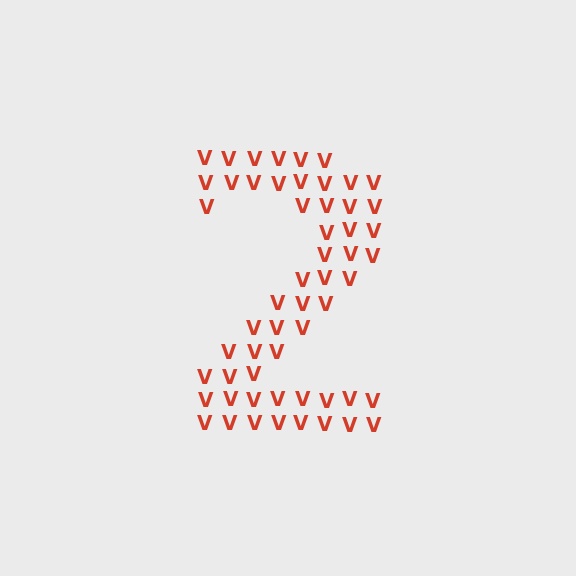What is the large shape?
The large shape is the digit 2.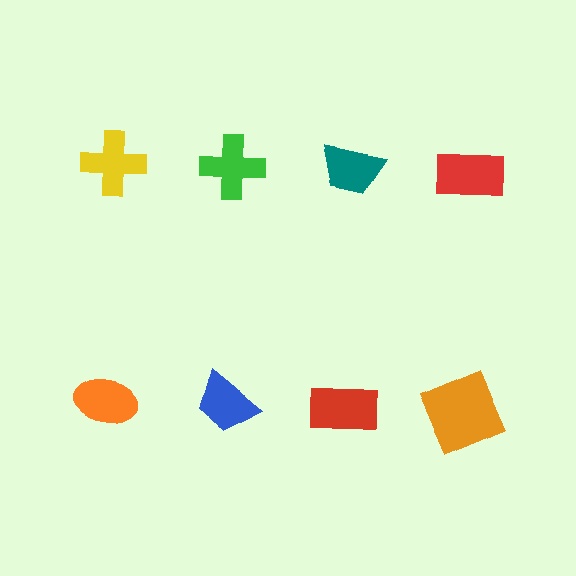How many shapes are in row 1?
4 shapes.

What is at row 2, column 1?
An orange ellipse.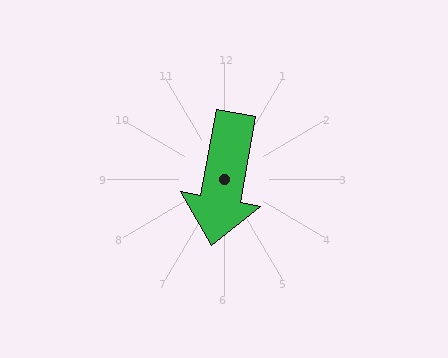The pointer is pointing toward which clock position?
Roughly 6 o'clock.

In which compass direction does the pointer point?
South.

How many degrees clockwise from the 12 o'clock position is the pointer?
Approximately 190 degrees.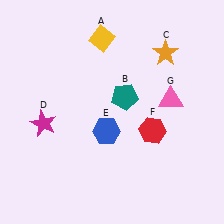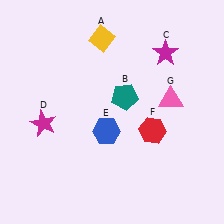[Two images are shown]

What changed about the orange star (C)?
In Image 1, C is orange. In Image 2, it changed to magenta.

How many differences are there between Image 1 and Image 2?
There is 1 difference between the two images.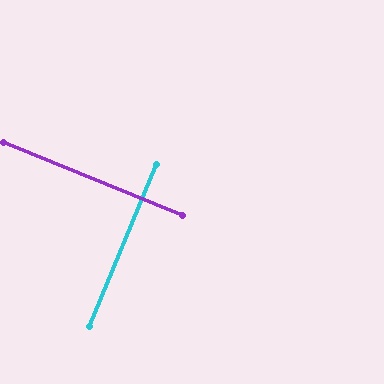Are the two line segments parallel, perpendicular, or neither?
Perpendicular — they meet at approximately 90°.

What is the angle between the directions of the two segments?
Approximately 90 degrees.